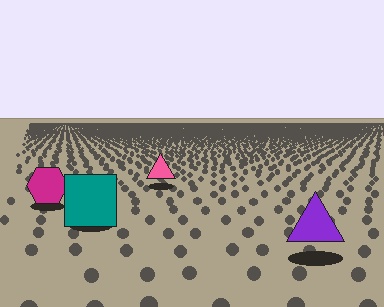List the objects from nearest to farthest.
From nearest to farthest: the purple triangle, the teal square, the magenta hexagon, the pink triangle.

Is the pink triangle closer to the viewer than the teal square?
No. The teal square is closer — you can tell from the texture gradient: the ground texture is coarser near it.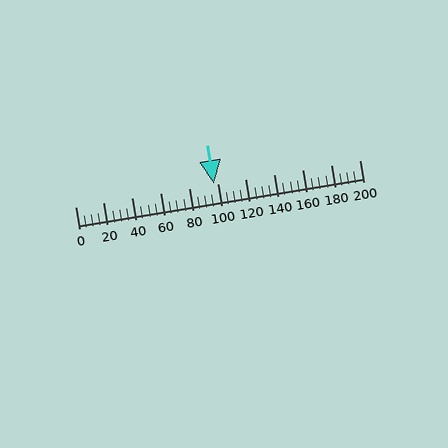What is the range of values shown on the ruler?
The ruler shows values from 0 to 200.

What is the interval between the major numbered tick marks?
The major tick marks are spaced 20 units apart.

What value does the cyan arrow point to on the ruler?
The cyan arrow points to approximately 98.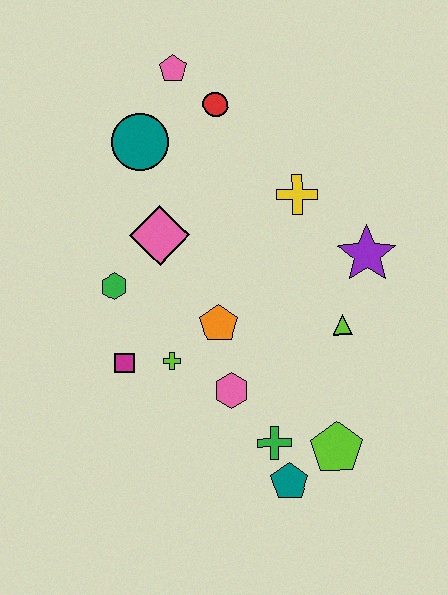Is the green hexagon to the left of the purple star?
Yes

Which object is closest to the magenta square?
The lime cross is closest to the magenta square.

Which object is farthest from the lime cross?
The pink pentagon is farthest from the lime cross.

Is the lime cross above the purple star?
No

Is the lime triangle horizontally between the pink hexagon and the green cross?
No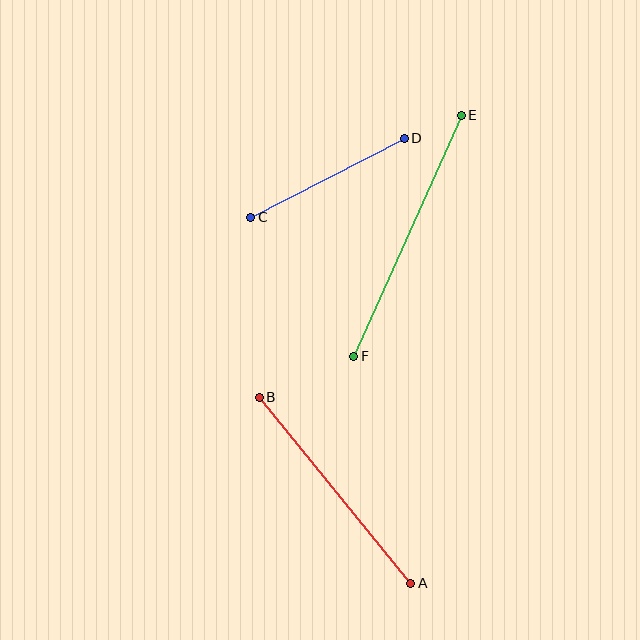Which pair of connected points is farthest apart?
Points E and F are farthest apart.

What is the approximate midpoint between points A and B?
The midpoint is at approximately (335, 490) pixels.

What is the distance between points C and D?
The distance is approximately 172 pixels.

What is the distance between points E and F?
The distance is approximately 264 pixels.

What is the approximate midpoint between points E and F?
The midpoint is at approximately (408, 236) pixels.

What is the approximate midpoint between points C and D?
The midpoint is at approximately (328, 178) pixels.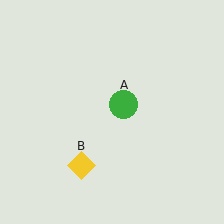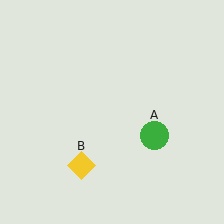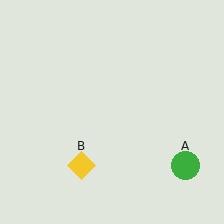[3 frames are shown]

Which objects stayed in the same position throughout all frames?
Yellow diamond (object B) remained stationary.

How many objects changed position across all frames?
1 object changed position: green circle (object A).